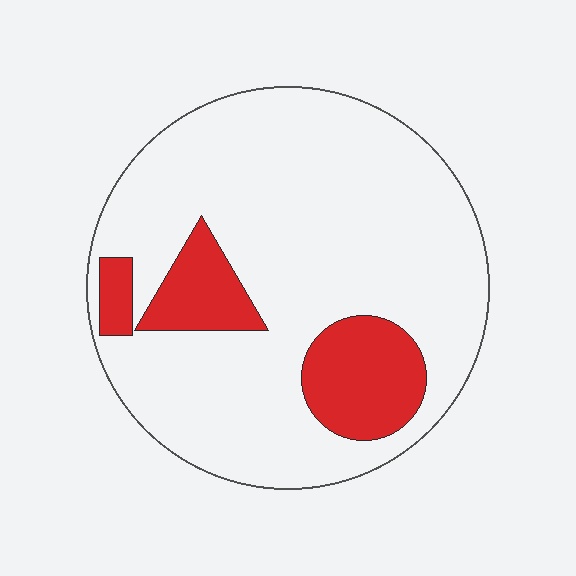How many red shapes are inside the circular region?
3.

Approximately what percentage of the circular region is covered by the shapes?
Approximately 20%.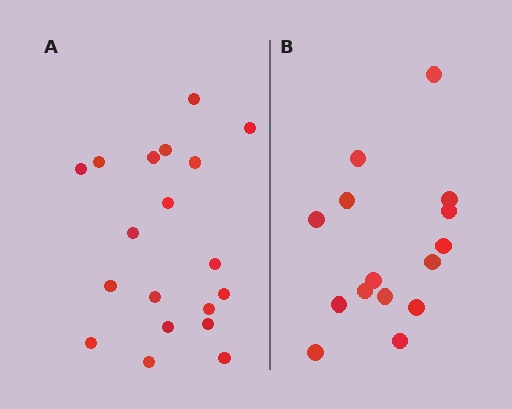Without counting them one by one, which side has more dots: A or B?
Region A (the left region) has more dots.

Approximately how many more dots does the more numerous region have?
Region A has about 4 more dots than region B.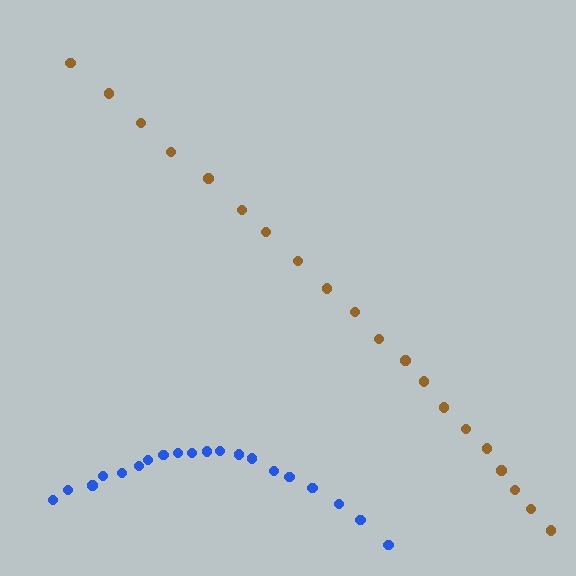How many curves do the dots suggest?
There are 2 distinct paths.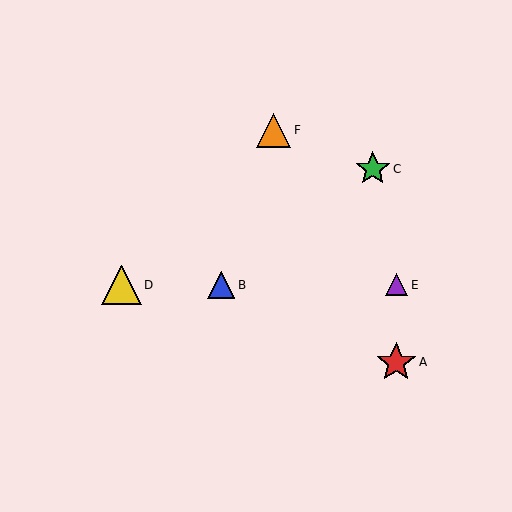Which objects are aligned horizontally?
Objects B, D, E are aligned horizontally.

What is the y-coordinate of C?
Object C is at y≈169.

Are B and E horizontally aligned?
Yes, both are at y≈285.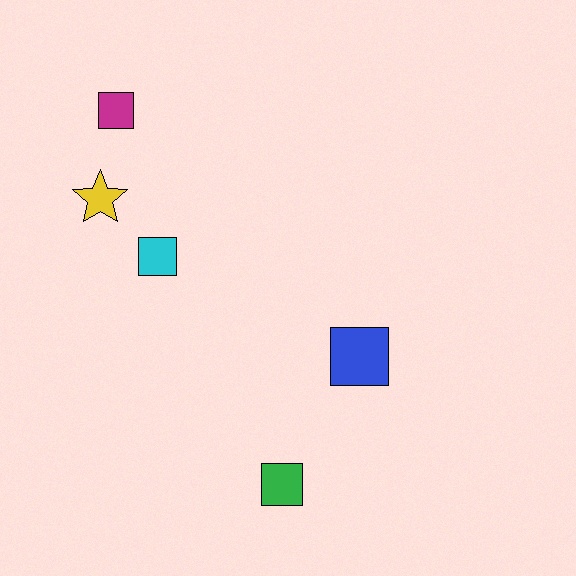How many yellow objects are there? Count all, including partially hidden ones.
There is 1 yellow object.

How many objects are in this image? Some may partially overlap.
There are 5 objects.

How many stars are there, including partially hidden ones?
There is 1 star.